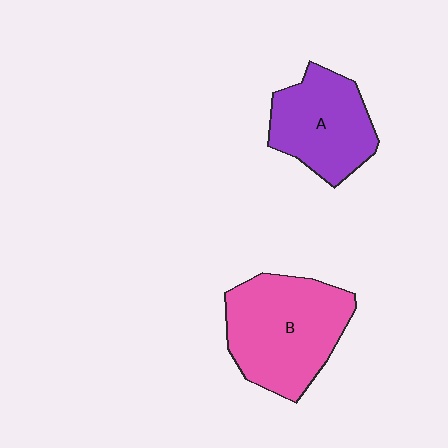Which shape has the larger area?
Shape B (pink).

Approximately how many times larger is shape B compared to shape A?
Approximately 1.3 times.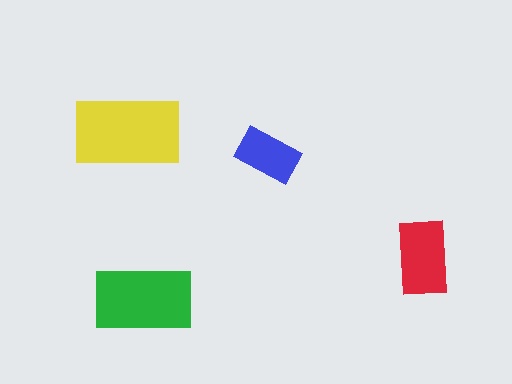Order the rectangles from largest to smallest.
the yellow one, the green one, the red one, the blue one.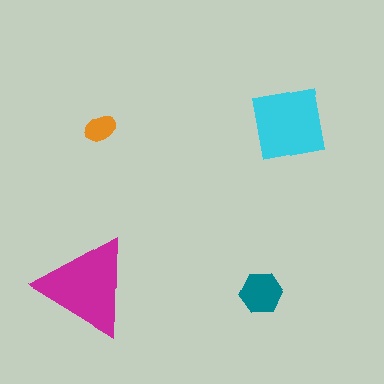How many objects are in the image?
There are 4 objects in the image.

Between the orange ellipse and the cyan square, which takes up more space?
The cyan square.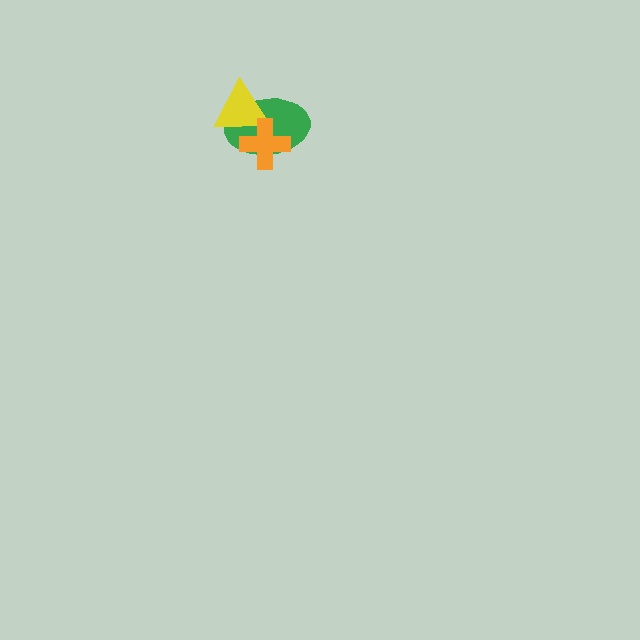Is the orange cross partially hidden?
No, no other shape covers it.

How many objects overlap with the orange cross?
2 objects overlap with the orange cross.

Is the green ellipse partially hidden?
Yes, it is partially covered by another shape.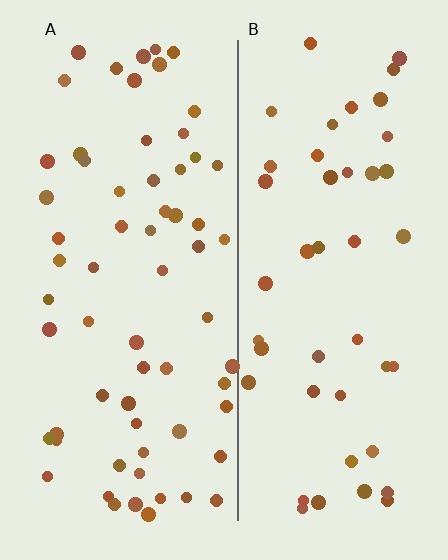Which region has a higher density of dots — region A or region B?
A (the left).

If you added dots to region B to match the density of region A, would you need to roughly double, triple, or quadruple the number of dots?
Approximately double.